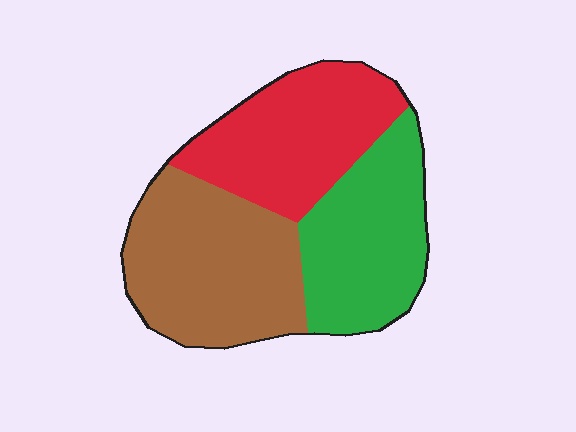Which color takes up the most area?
Brown, at roughly 40%.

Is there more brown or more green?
Brown.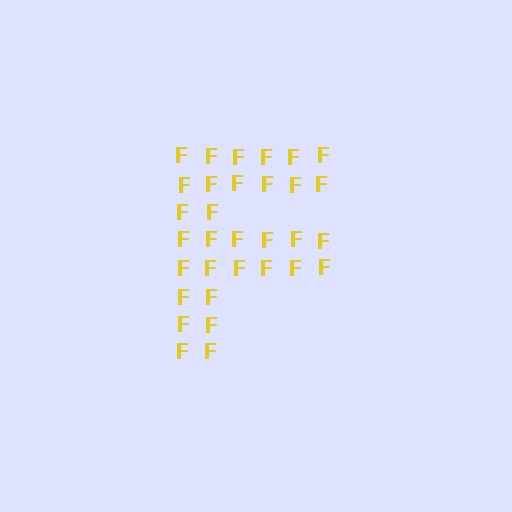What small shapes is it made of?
It is made of small letter F's.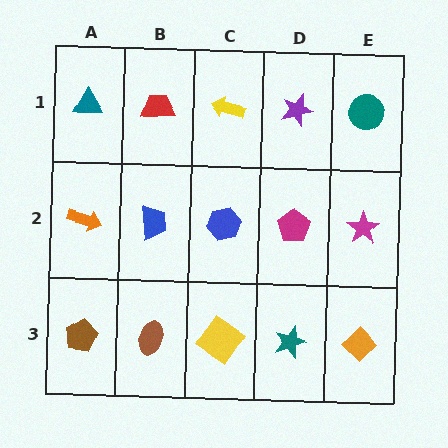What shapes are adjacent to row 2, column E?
A teal circle (row 1, column E), an orange diamond (row 3, column E), a magenta pentagon (row 2, column D).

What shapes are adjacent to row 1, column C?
A blue hexagon (row 2, column C), a red trapezoid (row 1, column B), a purple star (row 1, column D).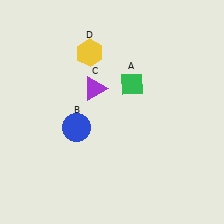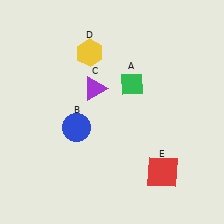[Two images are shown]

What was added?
A red square (E) was added in Image 2.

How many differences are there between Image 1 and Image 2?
There is 1 difference between the two images.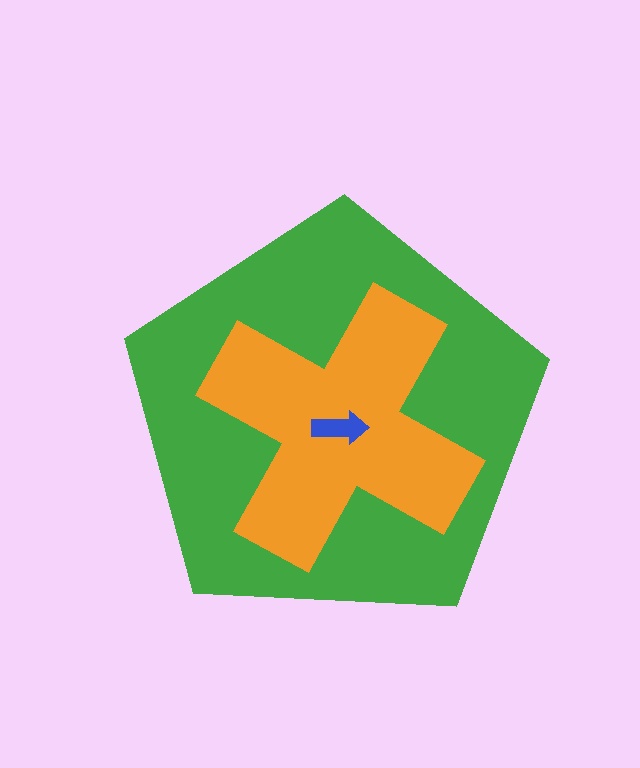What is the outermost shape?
The green pentagon.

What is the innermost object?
The blue arrow.